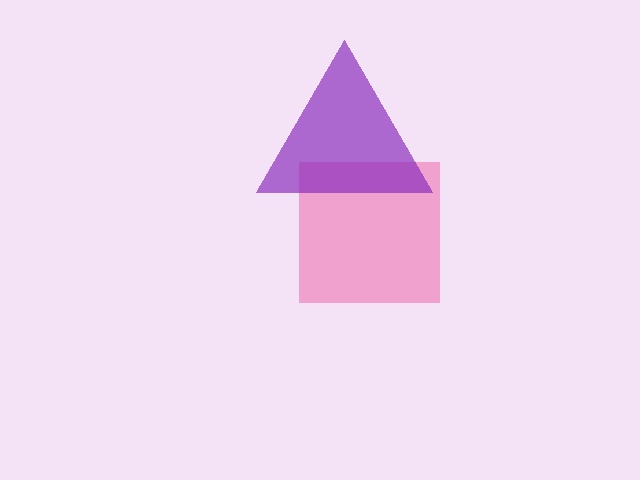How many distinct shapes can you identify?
There are 2 distinct shapes: a pink square, a purple triangle.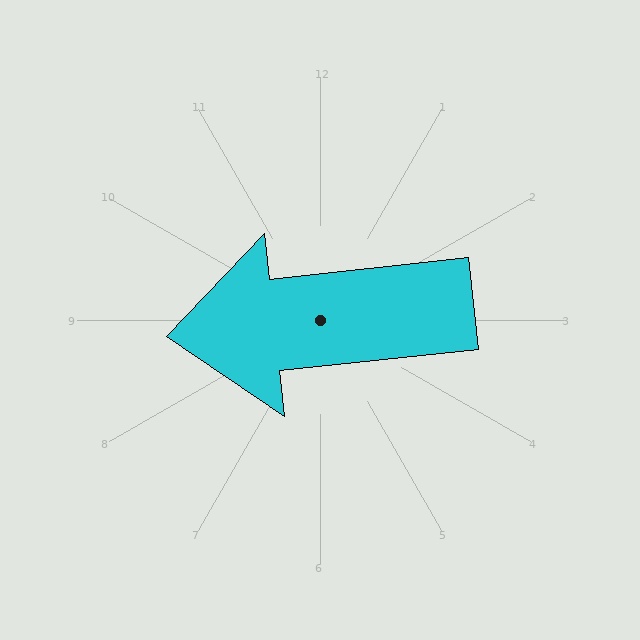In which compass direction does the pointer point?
West.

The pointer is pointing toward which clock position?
Roughly 9 o'clock.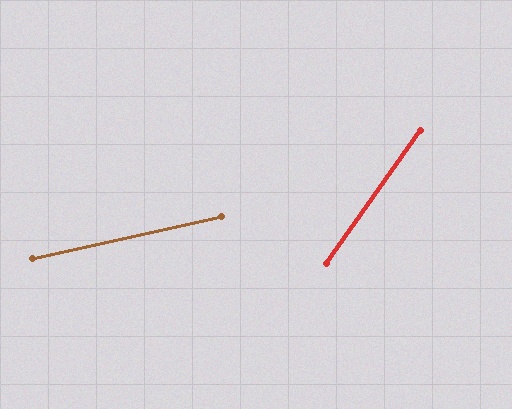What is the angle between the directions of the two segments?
Approximately 42 degrees.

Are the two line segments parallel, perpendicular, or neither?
Neither parallel nor perpendicular — they differ by about 42°.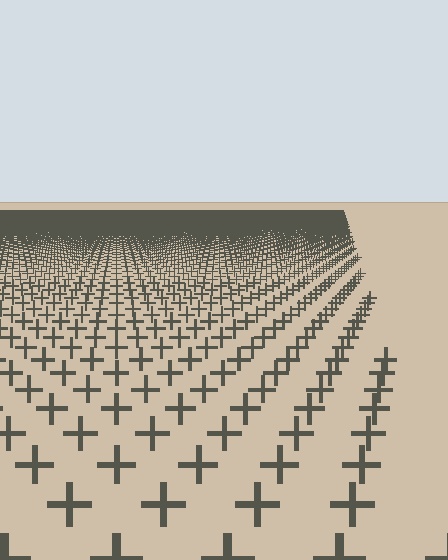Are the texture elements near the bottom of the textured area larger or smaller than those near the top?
Larger. Near the bottom, elements are closer to the viewer and appear at a bigger on-screen size.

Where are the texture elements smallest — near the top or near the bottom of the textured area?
Near the top.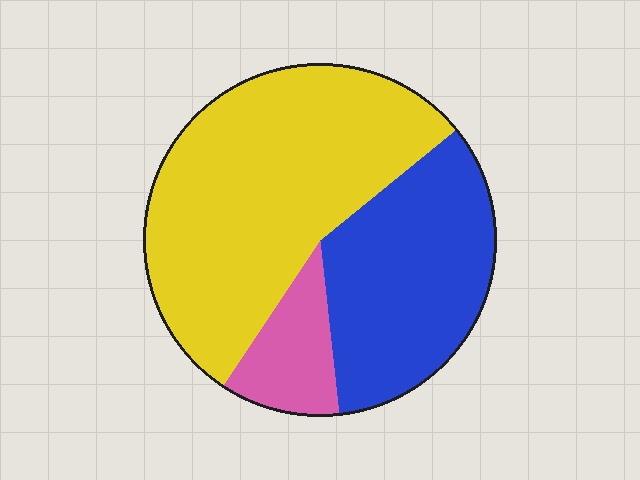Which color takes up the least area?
Pink, at roughly 10%.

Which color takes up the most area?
Yellow, at roughly 55%.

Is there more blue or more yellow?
Yellow.